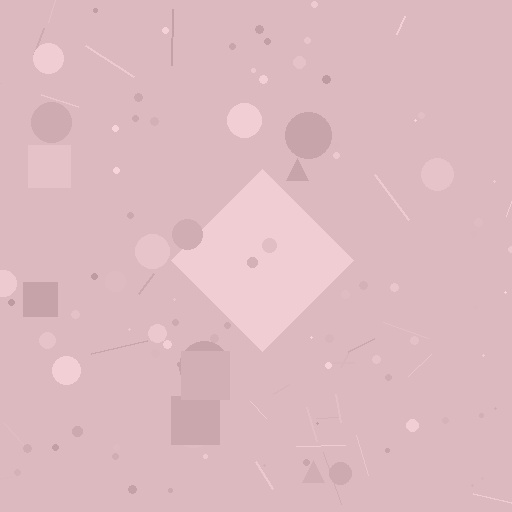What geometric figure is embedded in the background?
A diamond is embedded in the background.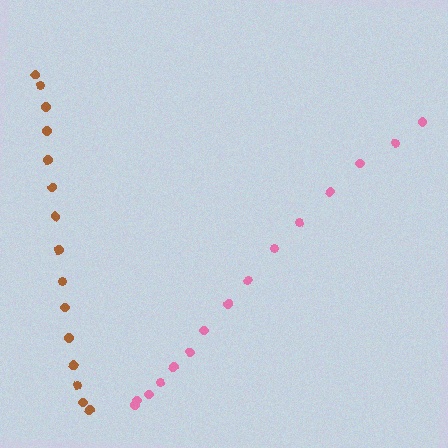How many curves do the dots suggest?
There are 2 distinct paths.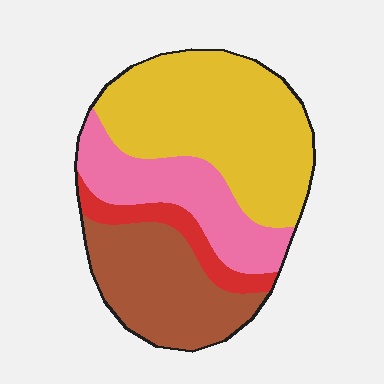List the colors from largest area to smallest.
From largest to smallest: yellow, brown, pink, red.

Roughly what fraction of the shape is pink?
Pink covers 22% of the shape.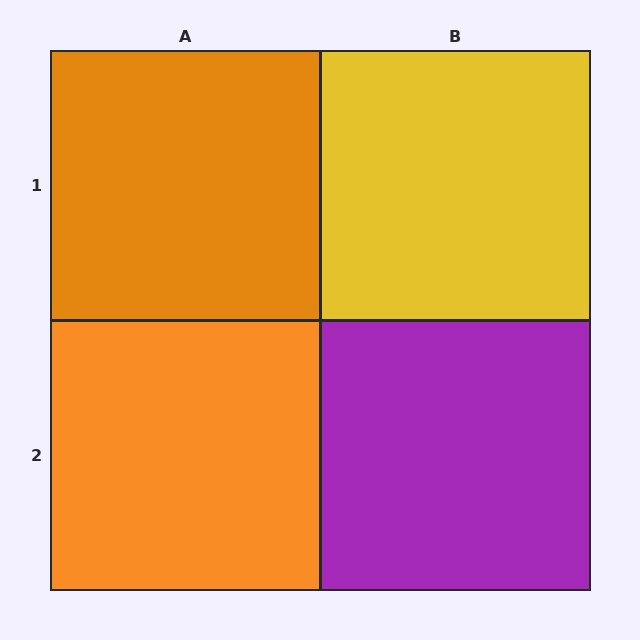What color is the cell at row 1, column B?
Yellow.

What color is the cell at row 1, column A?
Orange.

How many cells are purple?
1 cell is purple.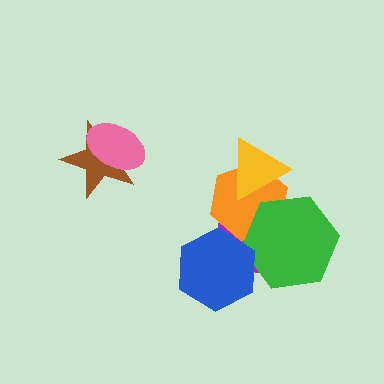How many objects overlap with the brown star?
1 object overlaps with the brown star.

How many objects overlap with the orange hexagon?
3 objects overlap with the orange hexagon.